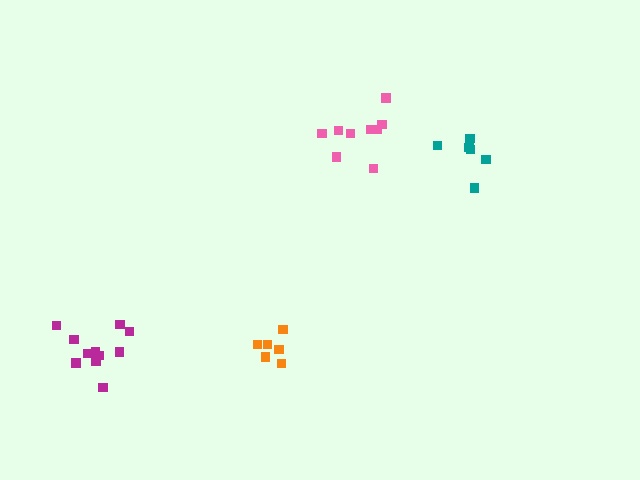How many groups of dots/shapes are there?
There are 4 groups.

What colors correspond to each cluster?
The clusters are colored: magenta, teal, orange, pink.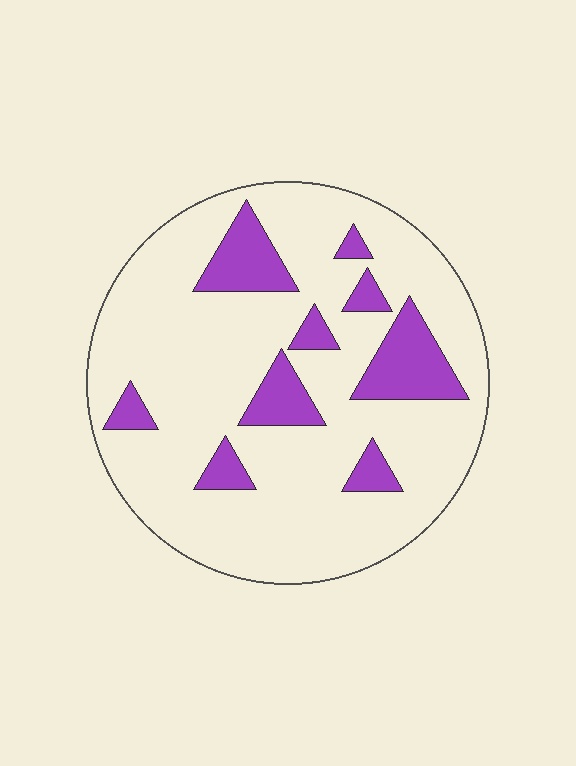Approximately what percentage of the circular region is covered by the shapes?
Approximately 20%.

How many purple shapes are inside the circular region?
9.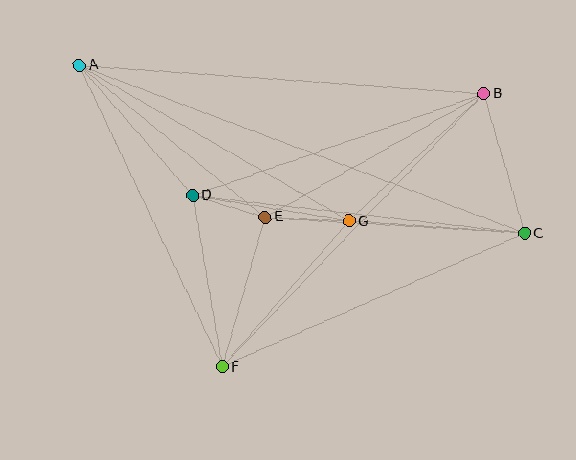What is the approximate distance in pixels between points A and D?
The distance between A and D is approximately 173 pixels.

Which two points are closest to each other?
Points D and E are closest to each other.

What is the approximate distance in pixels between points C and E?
The distance between C and E is approximately 260 pixels.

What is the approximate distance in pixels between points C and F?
The distance between C and F is approximately 330 pixels.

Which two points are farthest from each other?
Points A and C are farthest from each other.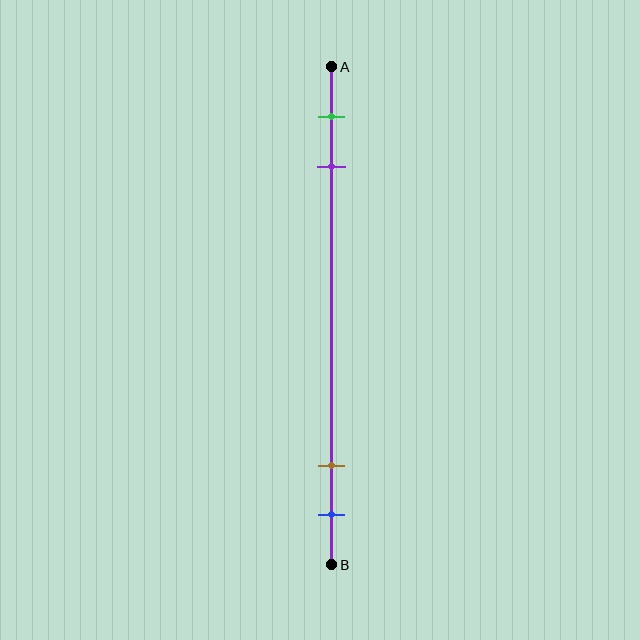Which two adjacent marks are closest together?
The brown and blue marks are the closest adjacent pair.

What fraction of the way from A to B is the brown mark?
The brown mark is approximately 80% (0.8) of the way from A to B.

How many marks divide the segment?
There are 4 marks dividing the segment.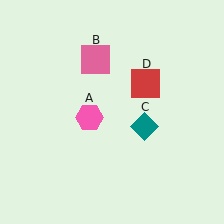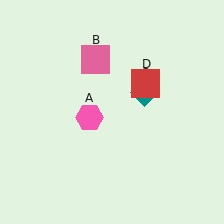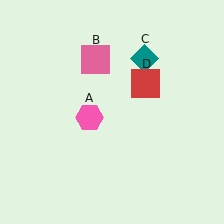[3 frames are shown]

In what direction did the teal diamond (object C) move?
The teal diamond (object C) moved up.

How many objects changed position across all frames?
1 object changed position: teal diamond (object C).